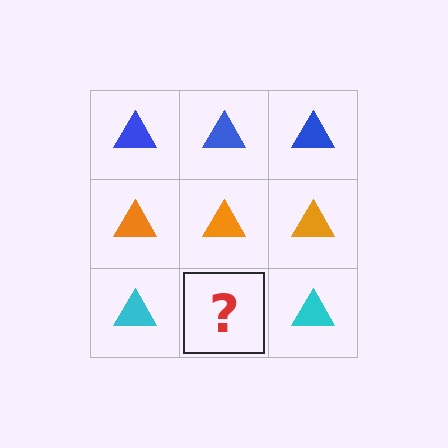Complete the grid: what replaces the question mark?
The question mark should be replaced with a cyan triangle.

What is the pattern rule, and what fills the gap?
The rule is that each row has a consistent color. The gap should be filled with a cyan triangle.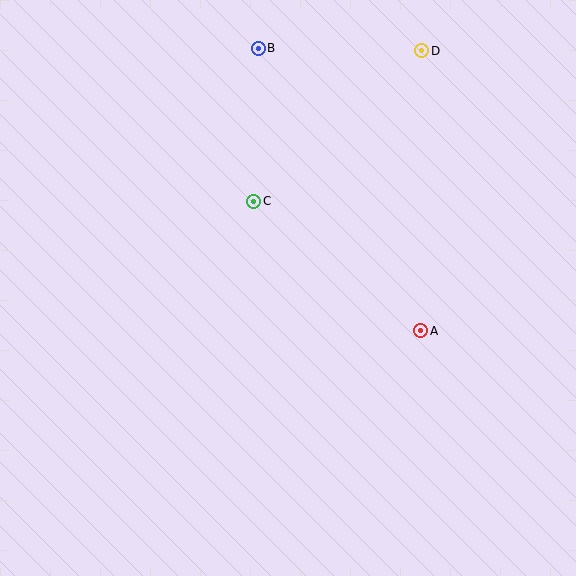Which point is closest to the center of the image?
Point C at (254, 201) is closest to the center.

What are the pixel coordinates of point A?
Point A is at (421, 331).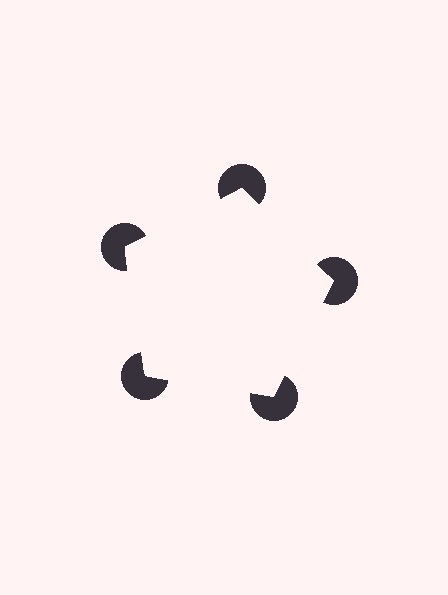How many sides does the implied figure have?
5 sides.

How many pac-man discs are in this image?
There are 5 — one at each vertex of the illusory pentagon.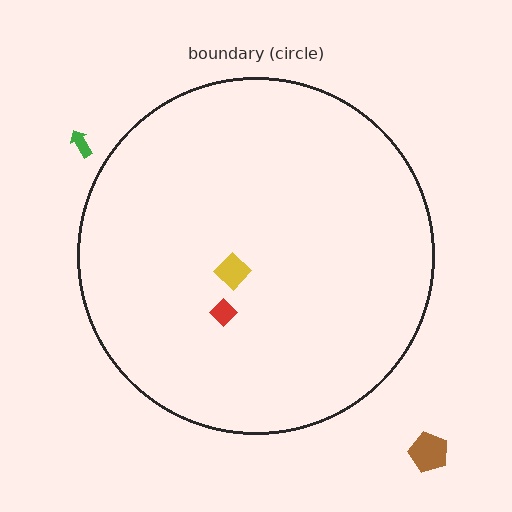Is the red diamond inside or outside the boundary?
Inside.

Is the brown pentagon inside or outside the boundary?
Outside.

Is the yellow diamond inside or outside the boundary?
Inside.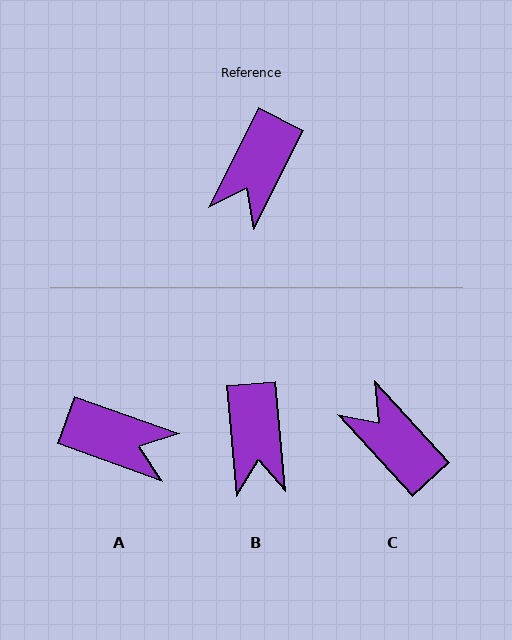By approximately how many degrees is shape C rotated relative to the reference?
Approximately 111 degrees clockwise.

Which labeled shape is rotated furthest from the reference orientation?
C, about 111 degrees away.